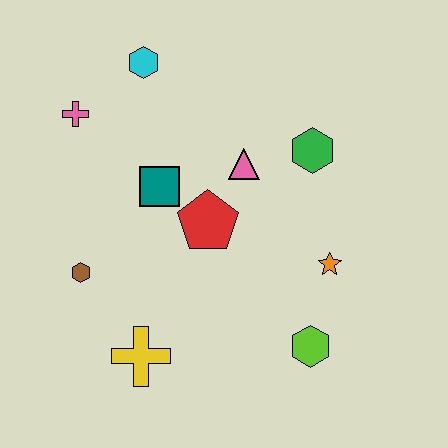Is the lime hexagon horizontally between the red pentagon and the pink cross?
No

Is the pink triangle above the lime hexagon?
Yes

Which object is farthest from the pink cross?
The lime hexagon is farthest from the pink cross.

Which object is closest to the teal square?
The red pentagon is closest to the teal square.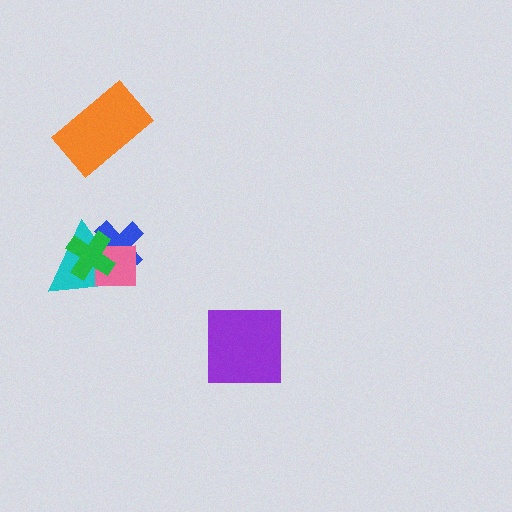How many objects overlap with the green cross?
3 objects overlap with the green cross.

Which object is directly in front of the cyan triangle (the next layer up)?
The pink square is directly in front of the cyan triangle.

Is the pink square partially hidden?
Yes, it is partially covered by another shape.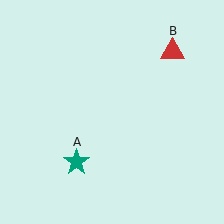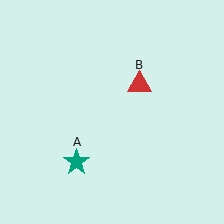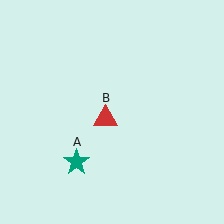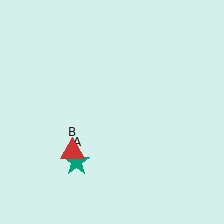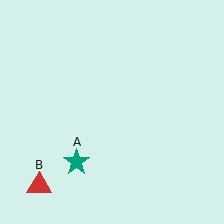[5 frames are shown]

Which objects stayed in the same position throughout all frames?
Teal star (object A) remained stationary.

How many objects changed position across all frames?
1 object changed position: red triangle (object B).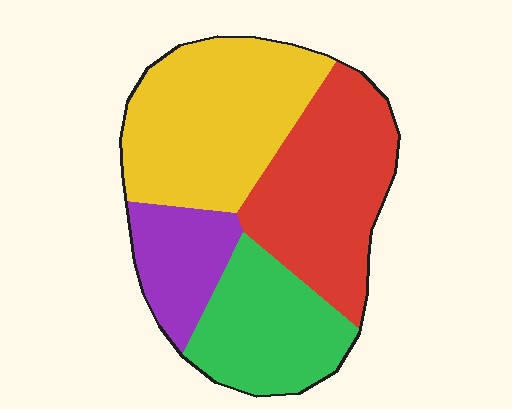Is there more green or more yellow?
Yellow.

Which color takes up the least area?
Purple, at roughly 15%.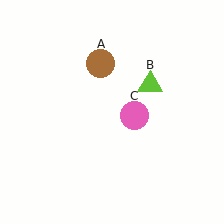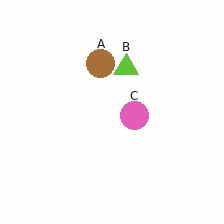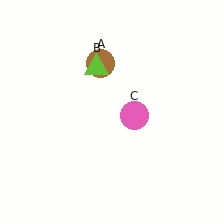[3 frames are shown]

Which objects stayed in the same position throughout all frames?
Brown circle (object A) and pink circle (object C) remained stationary.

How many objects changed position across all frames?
1 object changed position: lime triangle (object B).